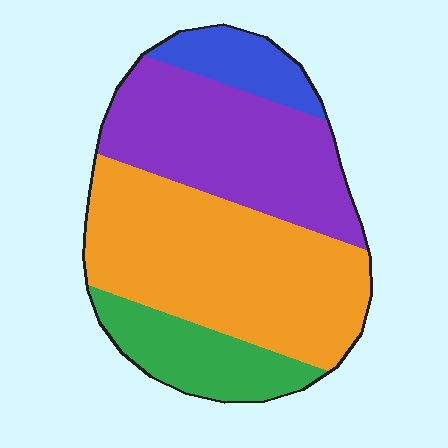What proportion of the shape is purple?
Purple takes up about one third (1/3) of the shape.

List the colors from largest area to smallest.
From largest to smallest: orange, purple, green, blue.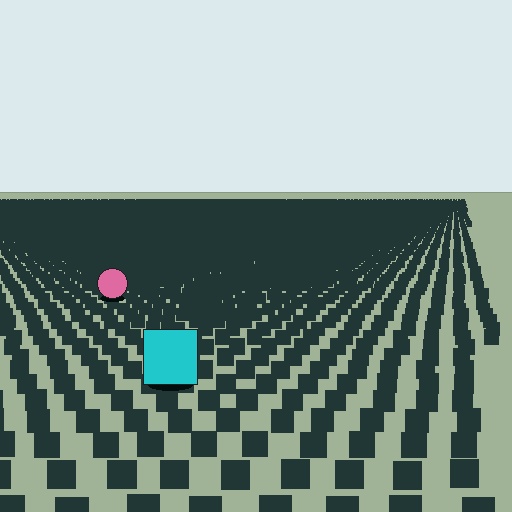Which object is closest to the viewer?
The cyan square is closest. The texture marks near it are larger and more spread out.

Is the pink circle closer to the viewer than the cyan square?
No. The cyan square is closer — you can tell from the texture gradient: the ground texture is coarser near it.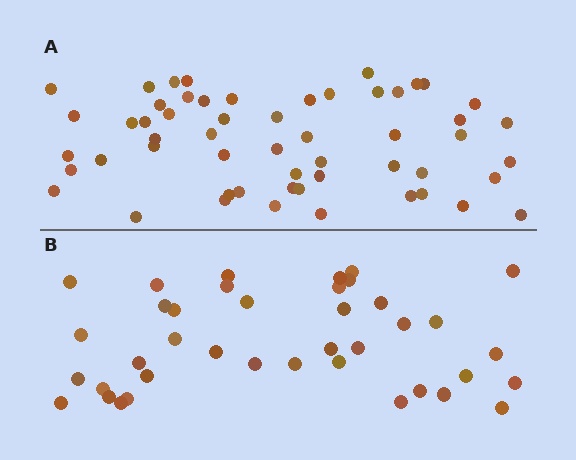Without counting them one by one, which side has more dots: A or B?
Region A (the top region) has more dots.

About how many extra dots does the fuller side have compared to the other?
Region A has approximately 15 more dots than region B.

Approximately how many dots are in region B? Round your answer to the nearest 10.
About 40 dots. (The exact count is 39, which rounds to 40.)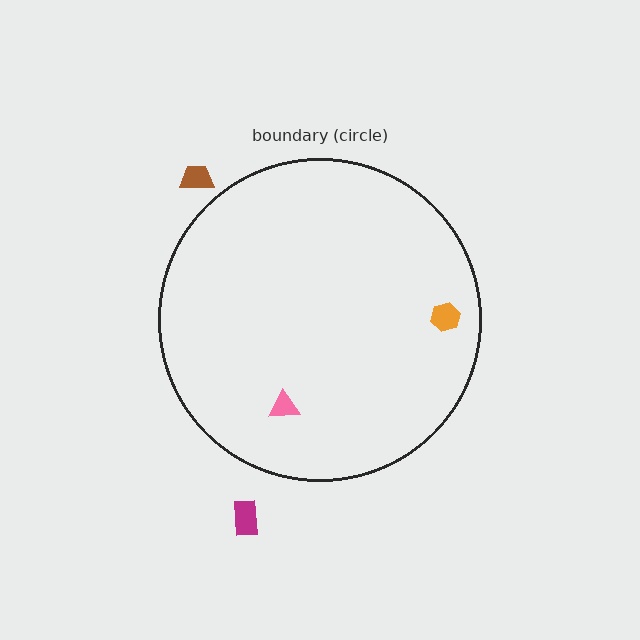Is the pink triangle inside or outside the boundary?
Inside.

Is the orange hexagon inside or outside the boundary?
Inside.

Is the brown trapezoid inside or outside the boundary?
Outside.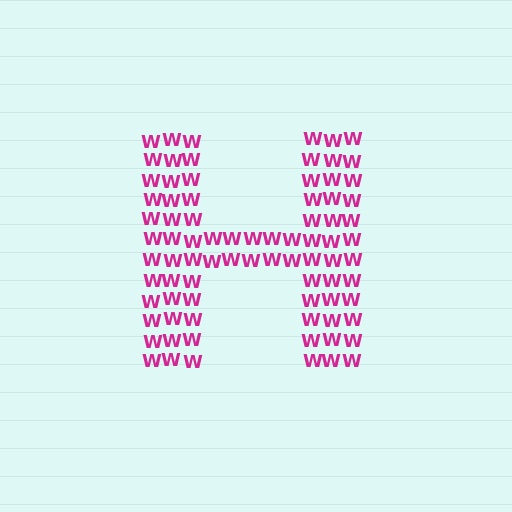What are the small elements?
The small elements are letter W's.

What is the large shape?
The large shape is the letter H.